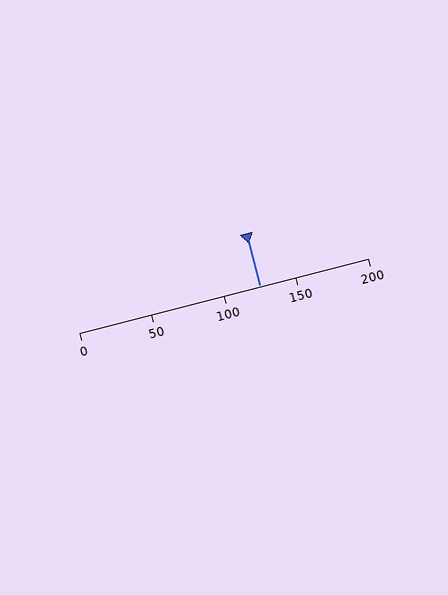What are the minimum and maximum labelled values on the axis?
The axis runs from 0 to 200.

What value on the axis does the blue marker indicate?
The marker indicates approximately 125.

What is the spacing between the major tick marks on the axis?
The major ticks are spaced 50 apart.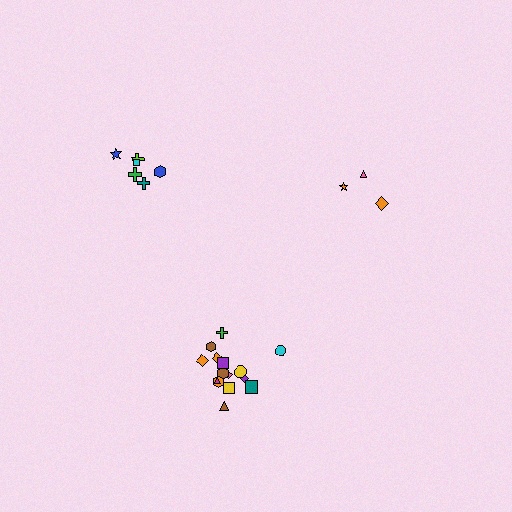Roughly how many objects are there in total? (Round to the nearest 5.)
Roughly 25 objects in total.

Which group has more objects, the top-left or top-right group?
The top-left group.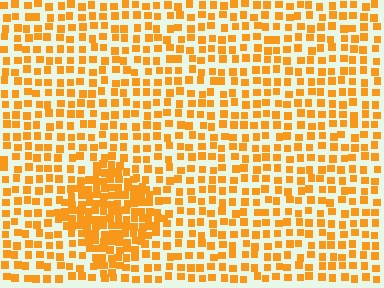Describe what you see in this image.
The image contains small orange elements arranged at two different densities. A diamond-shaped region is visible where the elements are more densely packed than the surrounding area.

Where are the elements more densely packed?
The elements are more densely packed inside the diamond boundary.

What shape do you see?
I see a diamond.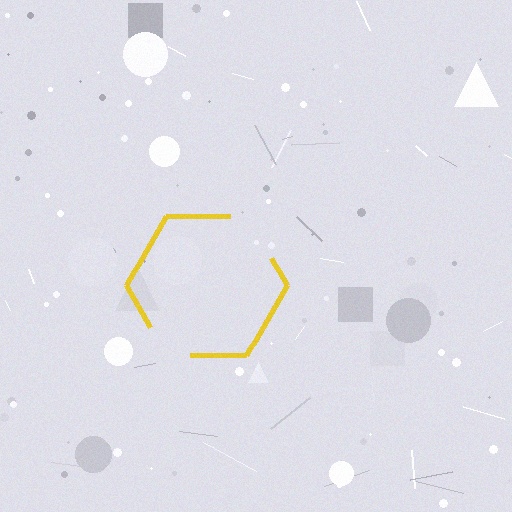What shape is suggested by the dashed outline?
The dashed outline suggests a hexagon.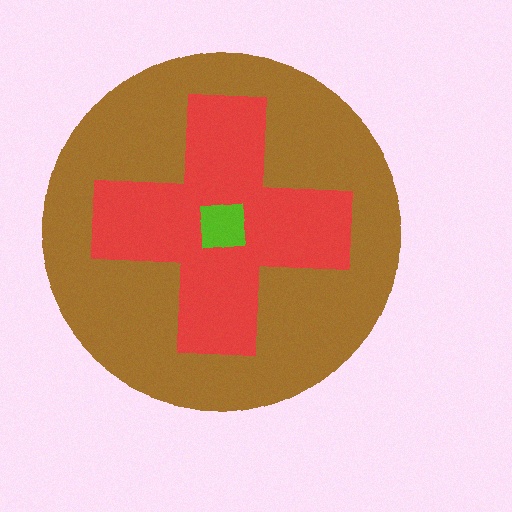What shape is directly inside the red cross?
The lime square.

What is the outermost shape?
The brown circle.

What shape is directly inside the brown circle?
The red cross.